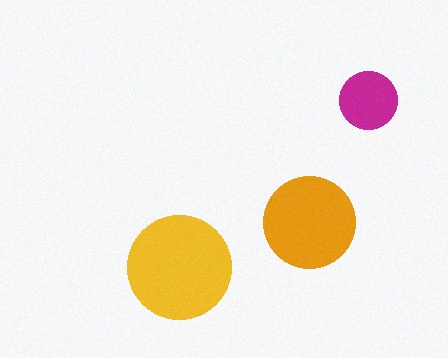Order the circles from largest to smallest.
the yellow one, the orange one, the magenta one.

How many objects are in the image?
There are 3 objects in the image.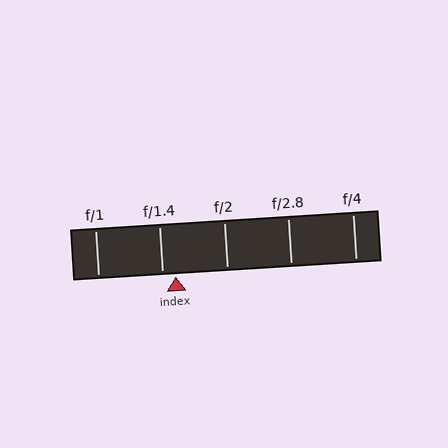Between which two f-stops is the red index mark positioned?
The index mark is between f/1.4 and f/2.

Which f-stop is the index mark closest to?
The index mark is closest to f/1.4.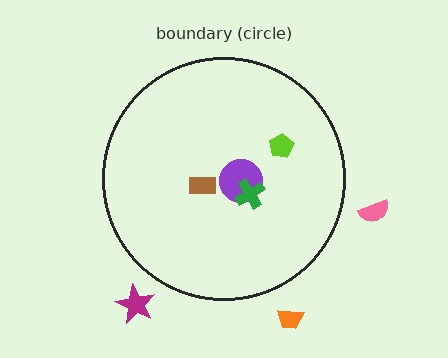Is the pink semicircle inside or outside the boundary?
Outside.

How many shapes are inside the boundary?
4 inside, 3 outside.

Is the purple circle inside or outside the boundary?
Inside.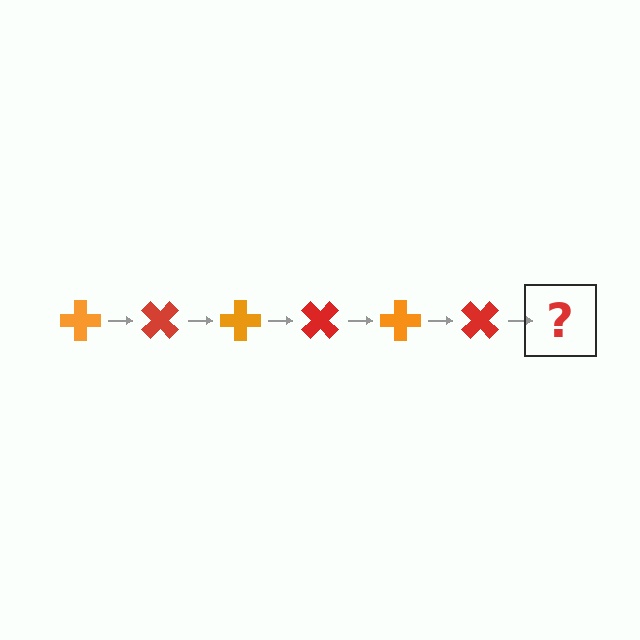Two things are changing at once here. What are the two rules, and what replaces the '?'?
The two rules are that it rotates 45 degrees each step and the color cycles through orange and red. The '?' should be an orange cross, rotated 270 degrees from the start.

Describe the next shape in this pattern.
It should be an orange cross, rotated 270 degrees from the start.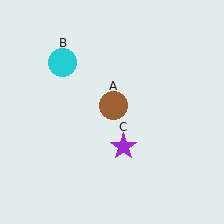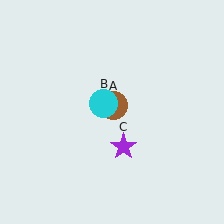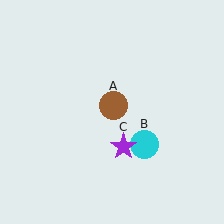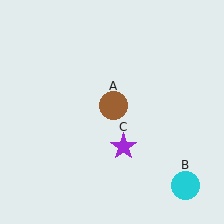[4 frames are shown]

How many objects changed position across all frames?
1 object changed position: cyan circle (object B).